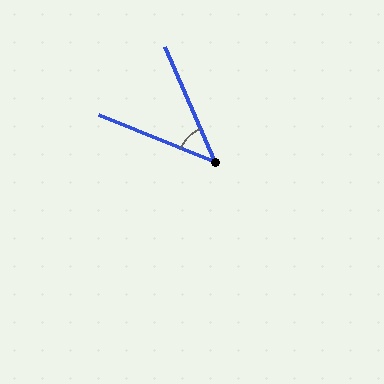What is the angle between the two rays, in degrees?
Approximately 44 degrees.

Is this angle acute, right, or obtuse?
It is acute.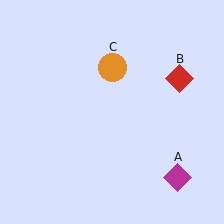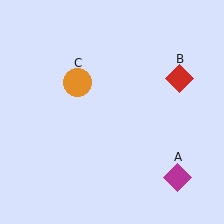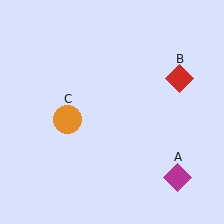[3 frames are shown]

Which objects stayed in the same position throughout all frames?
Magenta diamond (object A) and red diamond (object B) remained stationary.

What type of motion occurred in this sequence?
The orange circle (object C) rotated counterclockwise around the center of the scene.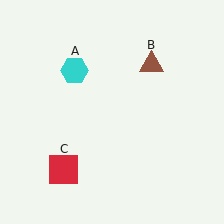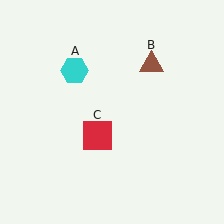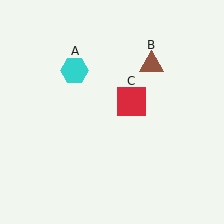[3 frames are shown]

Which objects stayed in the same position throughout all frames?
Cyan hexagon (object A) and brown triangle (object B) remained stationary.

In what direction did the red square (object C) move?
The red square (object C) moved up and to the right.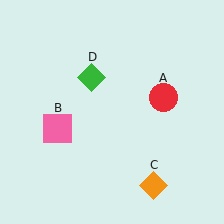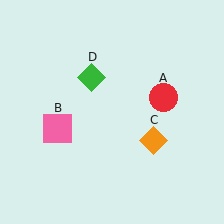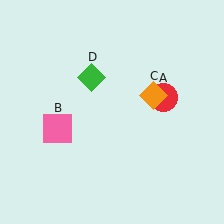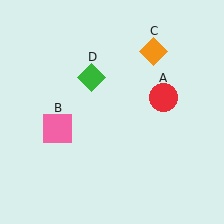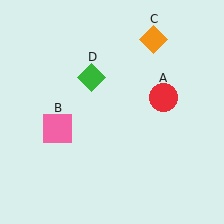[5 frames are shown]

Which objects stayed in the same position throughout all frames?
Red circle (object A) and pink square (object B) and green diamond (object D) remained stationary.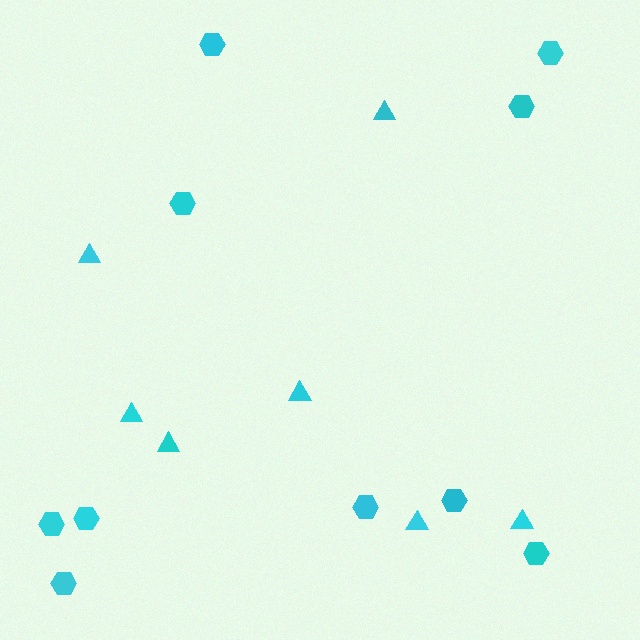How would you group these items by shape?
There are 2 groups: one group of hexagons (10) and one group of triangles (7).